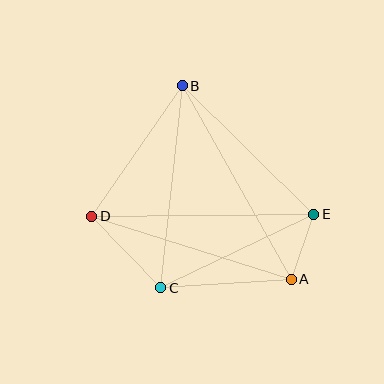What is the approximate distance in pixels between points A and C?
The distance between A and C is approximately 131 pixels.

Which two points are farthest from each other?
Points D and E are farthest from each other.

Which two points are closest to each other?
Points A and E are closest to each other.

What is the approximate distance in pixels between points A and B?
The distance between A and B is approximately 222 pixels.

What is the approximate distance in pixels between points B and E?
The distance between B and E is approximately 184 pixels.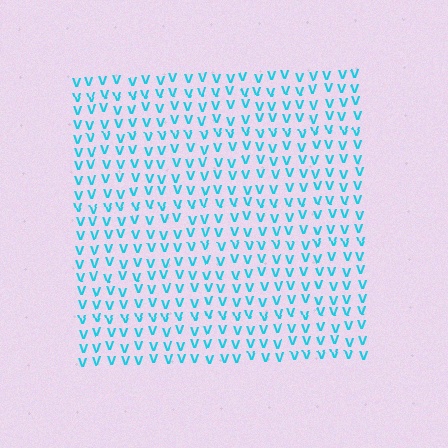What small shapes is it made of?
It is made of small letter V's.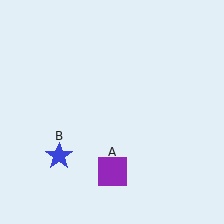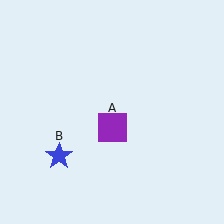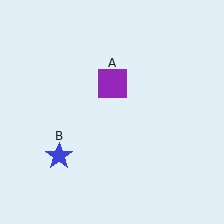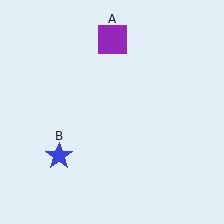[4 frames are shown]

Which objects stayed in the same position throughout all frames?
Blue star (object B) remained stationary.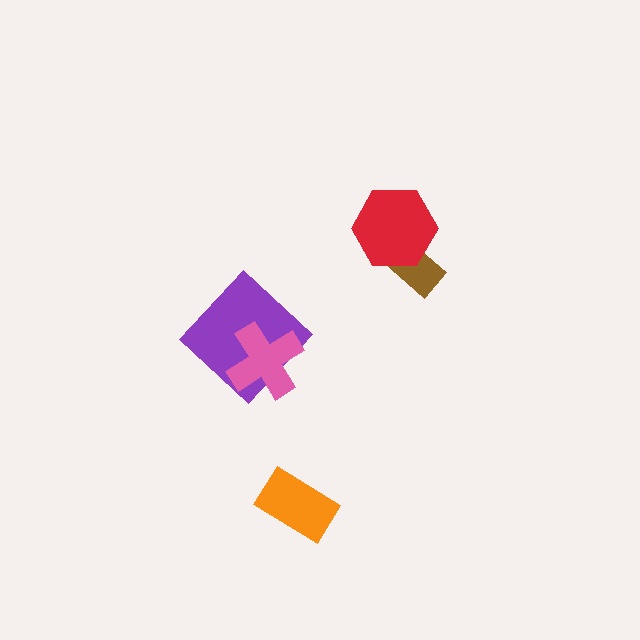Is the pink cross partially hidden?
No, no other shape covers it.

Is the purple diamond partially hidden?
Yes, it is partially covered by another shape.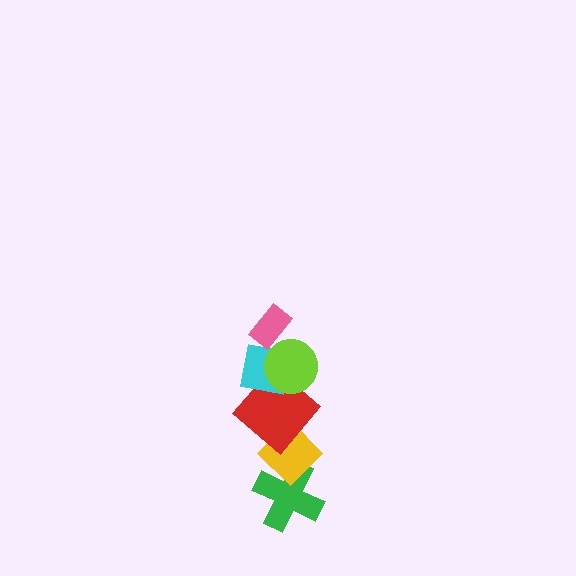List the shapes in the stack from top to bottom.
From top to bottom: the pink rectangle, the lime circle, the cyan square, the red diamond, the yellow diamond, the green cross.